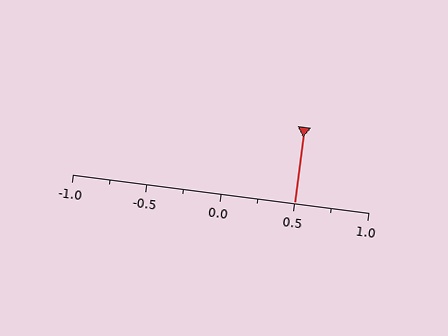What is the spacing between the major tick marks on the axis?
The major ticks are spaced 0.5 apart.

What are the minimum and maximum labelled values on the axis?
The axis runs from -1.0 to 1.0.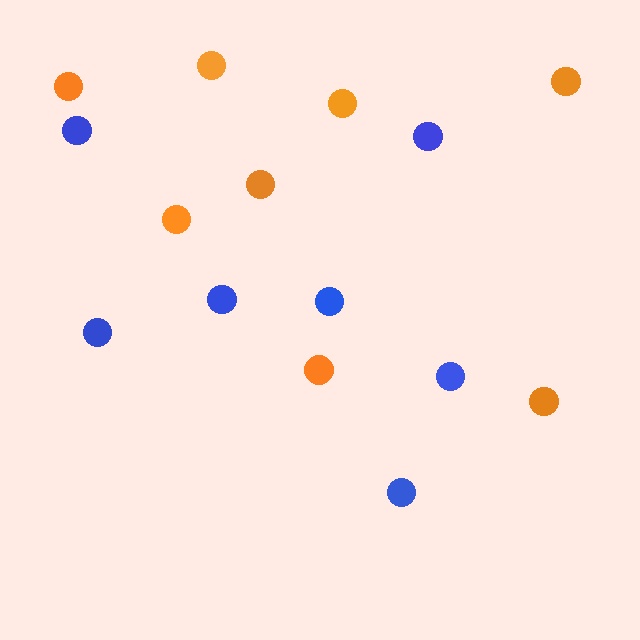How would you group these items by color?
There are 2 groups: one group of orange circles (8) and one group of blue circles (7).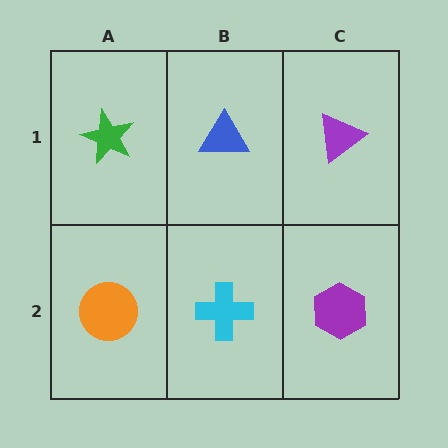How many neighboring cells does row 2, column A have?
2.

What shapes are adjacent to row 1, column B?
A cyan cross (row 2, column B), a green star (row 1, column A), a purple triangle (row 1, column C).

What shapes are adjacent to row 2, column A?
A green star (row 1, column A), a cyan cross (row 2, column B).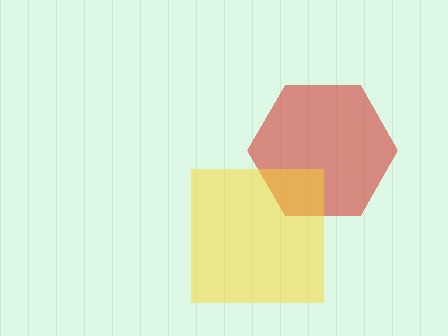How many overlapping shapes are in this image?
There are 2 overlapping shapes in the image.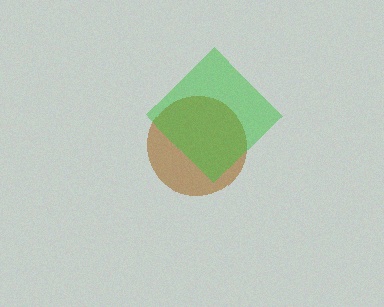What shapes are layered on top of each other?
The layered shapes are: a brown circle, a green diamond.